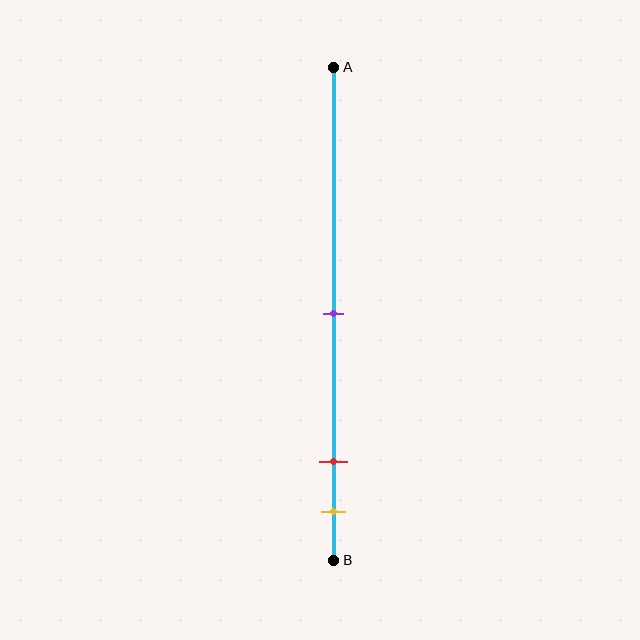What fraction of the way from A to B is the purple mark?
The purple mark is approximately 50% (0.5) of the way from A to B.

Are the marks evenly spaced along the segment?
No, the marks are not evenly spaced.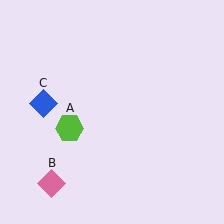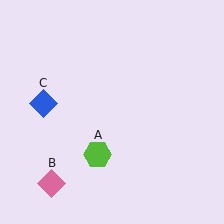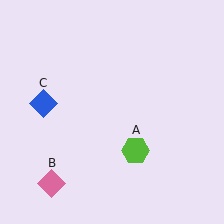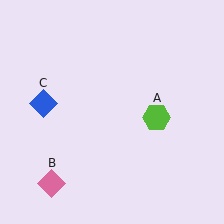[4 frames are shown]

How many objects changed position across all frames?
1 object changed position: lime hexagon (object A).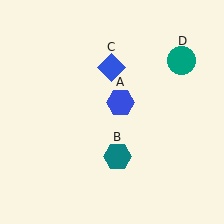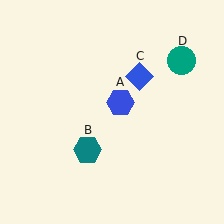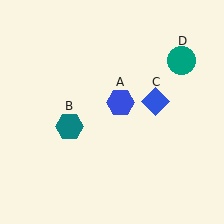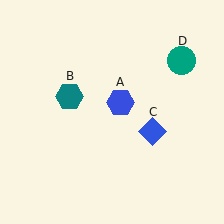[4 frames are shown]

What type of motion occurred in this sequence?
The teal hexagon (object B), blue diamond (object C) rotated clockwise around the center of the scene.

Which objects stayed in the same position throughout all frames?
Blue hexagon (object A) and teal circle (object D) remained stationary.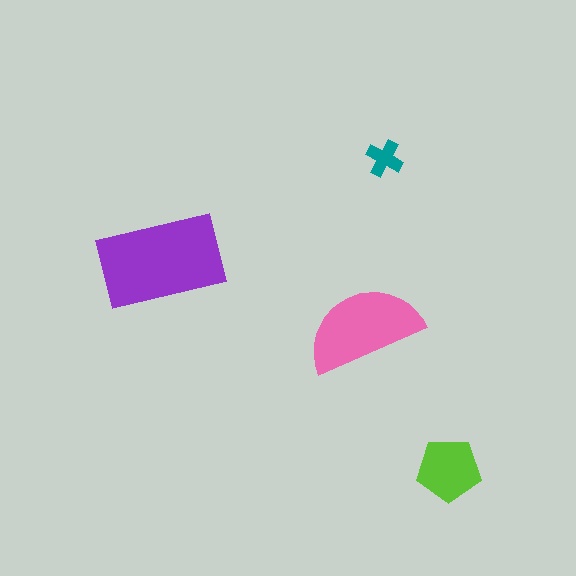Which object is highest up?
The teal cross is topmost.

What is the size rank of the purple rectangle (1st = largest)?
1st.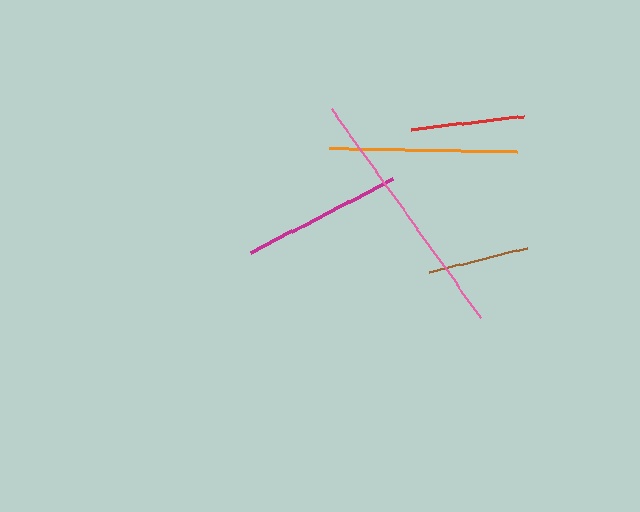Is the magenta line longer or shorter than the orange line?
The orange line is longer than the magenta line.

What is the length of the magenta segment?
The magenta segment is approximately 160 pixels long.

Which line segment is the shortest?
The brown line is the shortest at approximately 102 pixels.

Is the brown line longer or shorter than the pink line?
The pink line is longer than the brown line.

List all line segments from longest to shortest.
From longest to shortest: pink, orange, magenta, red, brown.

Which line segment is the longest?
The pink line is the longest at approximately 257 pixels.